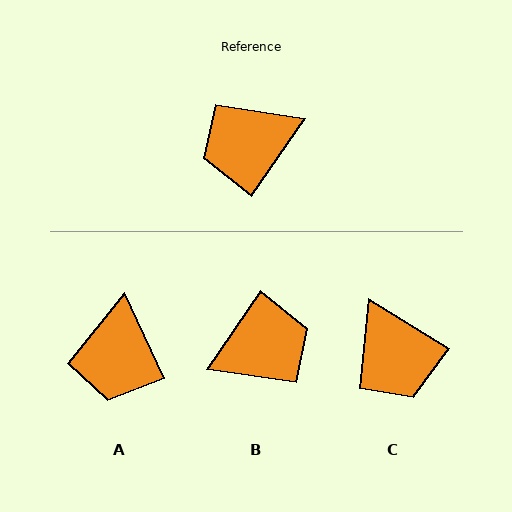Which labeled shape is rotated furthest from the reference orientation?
B, about 180 degrees away.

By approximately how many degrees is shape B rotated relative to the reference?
Approximately 180 degrees clockwise.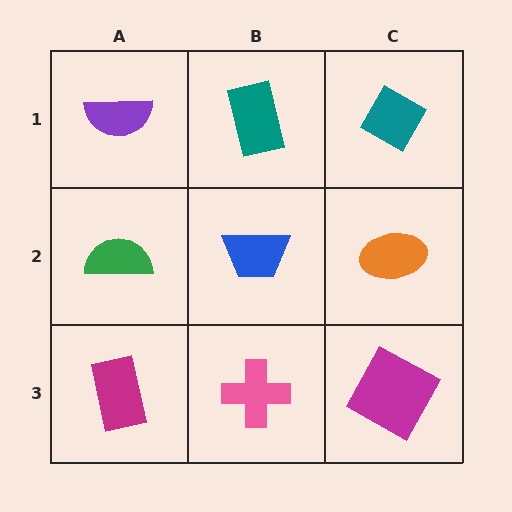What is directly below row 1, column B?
A blue trapezoid.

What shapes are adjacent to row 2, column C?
A teal diamond (row 1, column C), a magenta square (row 3, column C), a blue trapezoid (row 2, column B).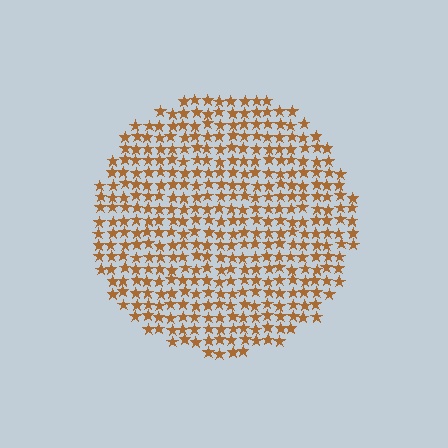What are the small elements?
The small elements are stars.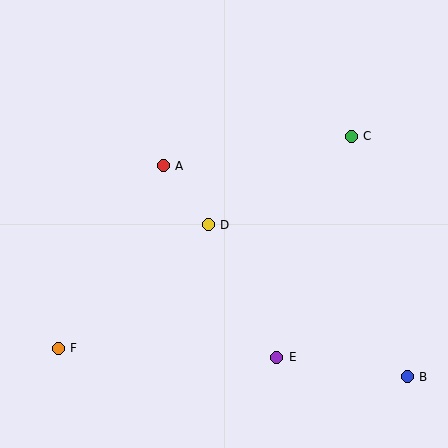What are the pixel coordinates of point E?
Point E is at (277, 357).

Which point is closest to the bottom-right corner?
Point B is closest to the bottom-right corner.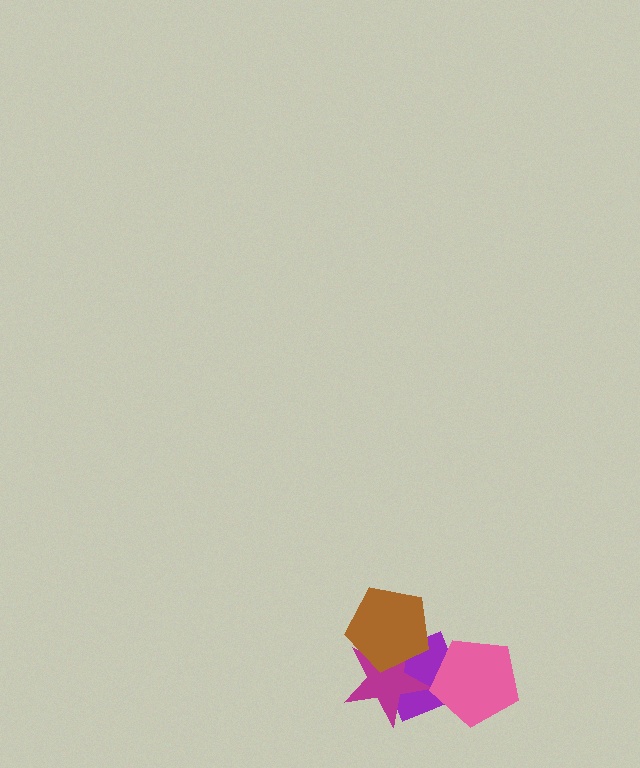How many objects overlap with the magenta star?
2 objects overlap with the magenta star.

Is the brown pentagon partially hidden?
No, no other shape covers it.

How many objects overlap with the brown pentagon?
2 objects overlap with the brown pentagon.